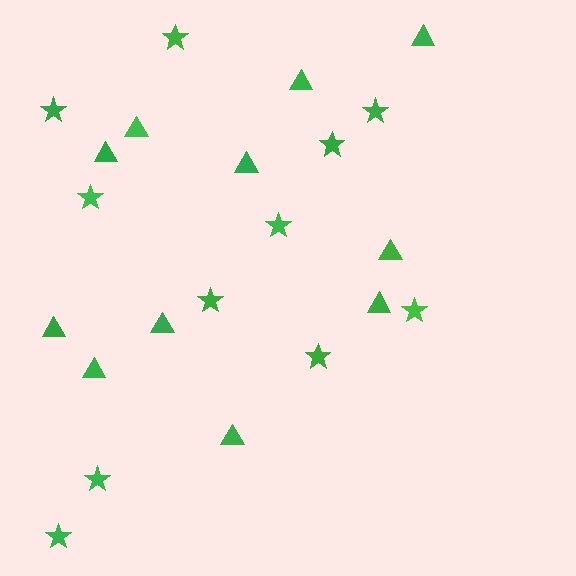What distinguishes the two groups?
There are 2 groups: one group of triangles (11) and one group of stars (11).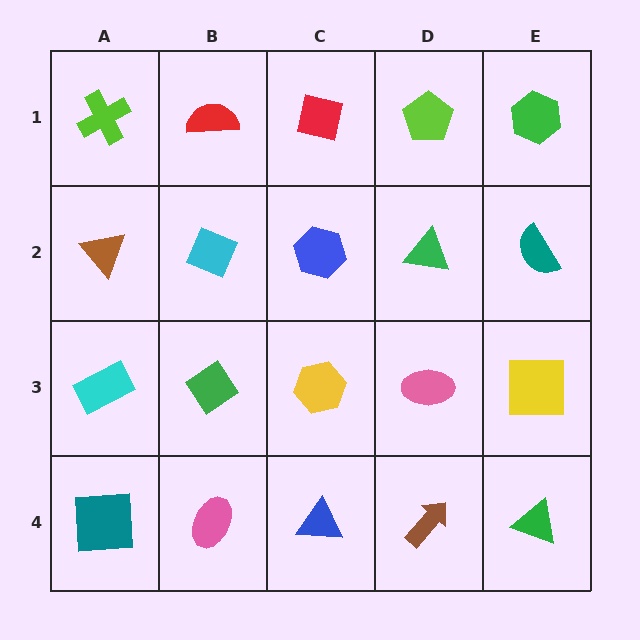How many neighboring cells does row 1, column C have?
3.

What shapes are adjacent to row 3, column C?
A blue hexagon (row 2, column C), a blue triangle (row 4, column C), a green diamond (row 3, column B), a pink ellipse (row 3, column D).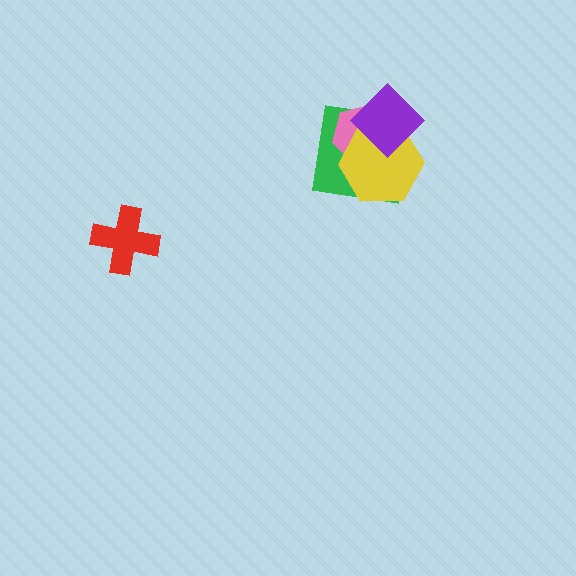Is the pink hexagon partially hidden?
Yes, it is partially covered by another shape.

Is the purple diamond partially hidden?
No, no other shape covers it.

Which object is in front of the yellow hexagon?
The purple diamond is in front of the yellow hexagon.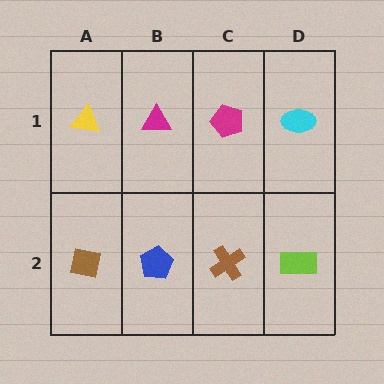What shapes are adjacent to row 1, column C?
A brown cross (row 2, column C), a magenta triangle (row 1, column B), a cyan ellipse (row 1, column D).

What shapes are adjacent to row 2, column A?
A yellow triangle (row 1, column A), a blue pentagon (row 2, column B).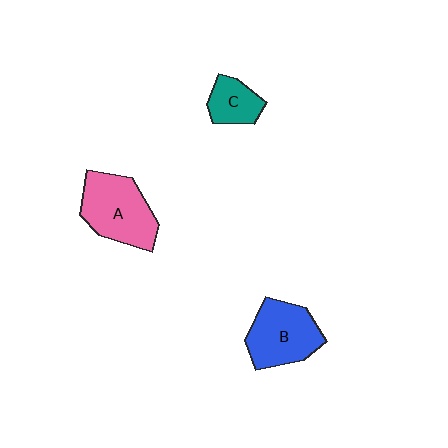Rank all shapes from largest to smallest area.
From largest to smallest: A (pink), B (blue), C (teal).